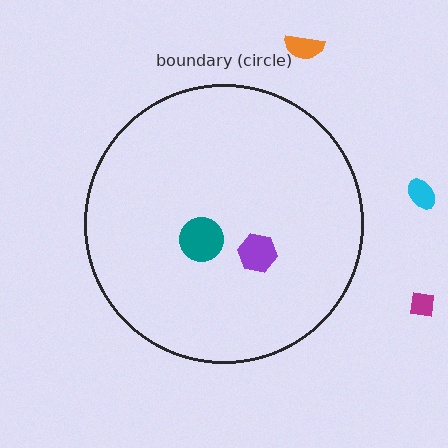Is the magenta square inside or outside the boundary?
Outside.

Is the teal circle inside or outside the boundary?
Inside.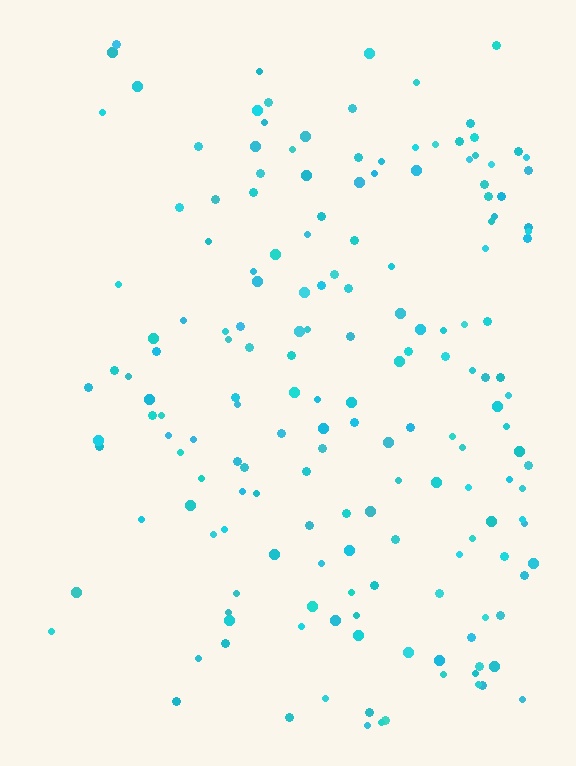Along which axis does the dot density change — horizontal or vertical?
Horizontal.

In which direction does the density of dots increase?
From left to right, with the right side densest.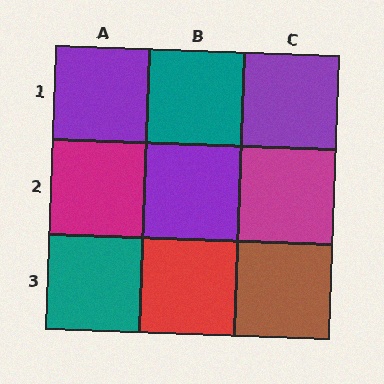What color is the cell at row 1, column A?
Purple.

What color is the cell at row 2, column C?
Magenta.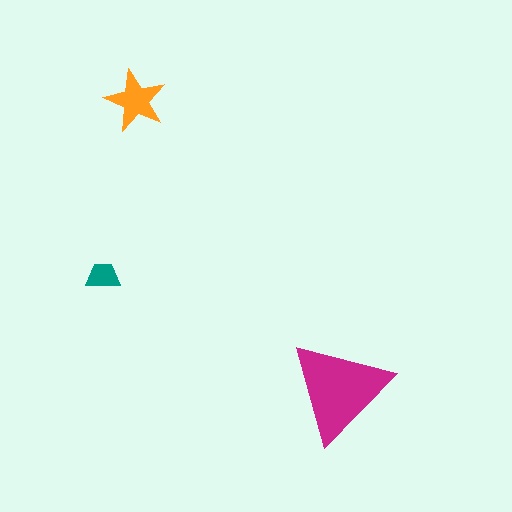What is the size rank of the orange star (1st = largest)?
2nd.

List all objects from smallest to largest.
The teal trapezoid, the orange star, the magenta triangle.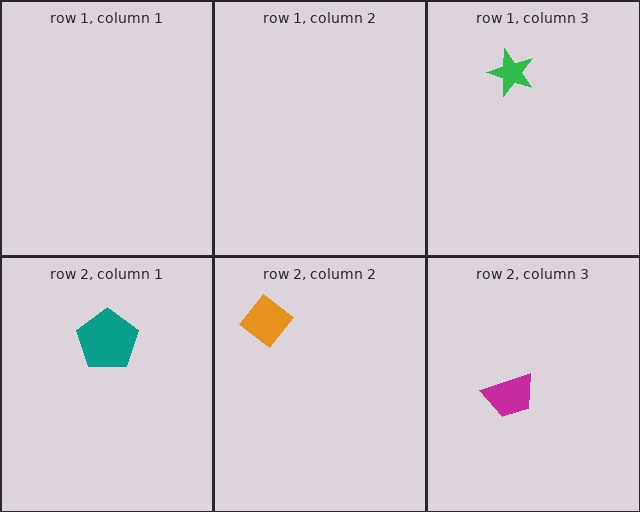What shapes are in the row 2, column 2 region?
The orange diamond.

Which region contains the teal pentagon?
The row 2, column 1 region.